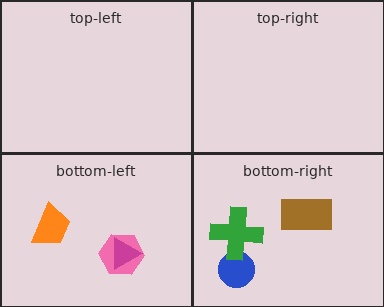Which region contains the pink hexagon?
The bottom-left region.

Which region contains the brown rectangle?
The bottom-right region.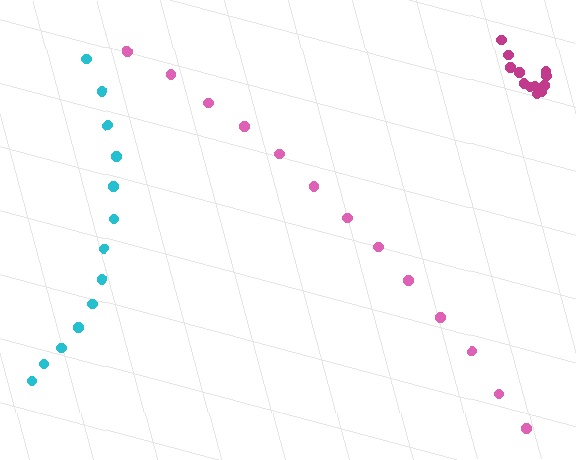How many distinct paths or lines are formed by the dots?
There are 3 distinct paths.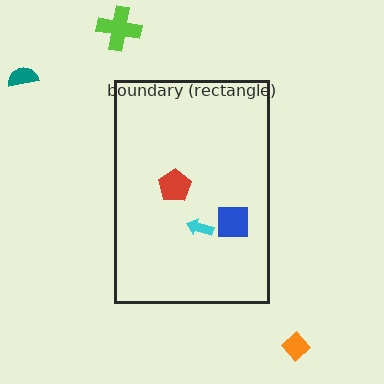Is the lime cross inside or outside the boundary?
Outside.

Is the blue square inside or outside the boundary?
Inside.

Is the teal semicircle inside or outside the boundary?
Outside.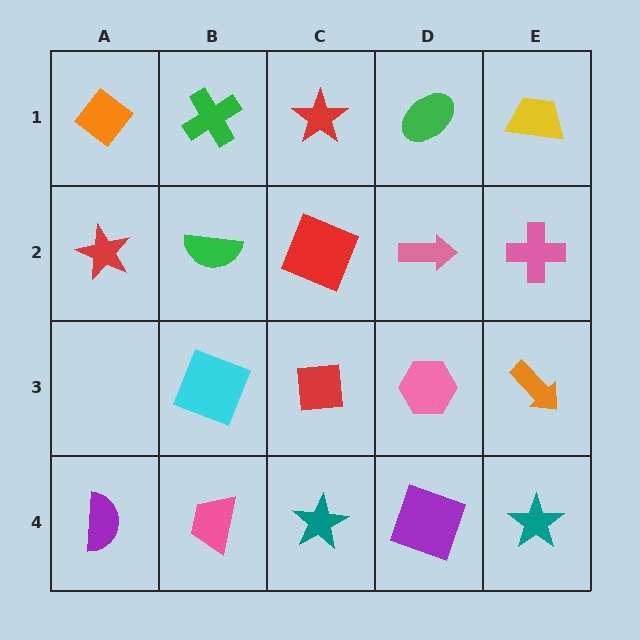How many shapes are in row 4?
5 shapes.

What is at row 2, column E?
A pink cross.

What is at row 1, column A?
An orange diamond.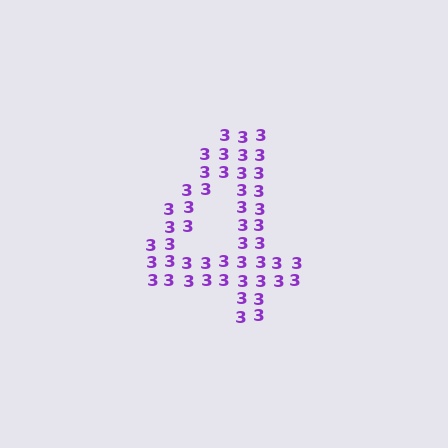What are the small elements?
The small elements are digit 3's.